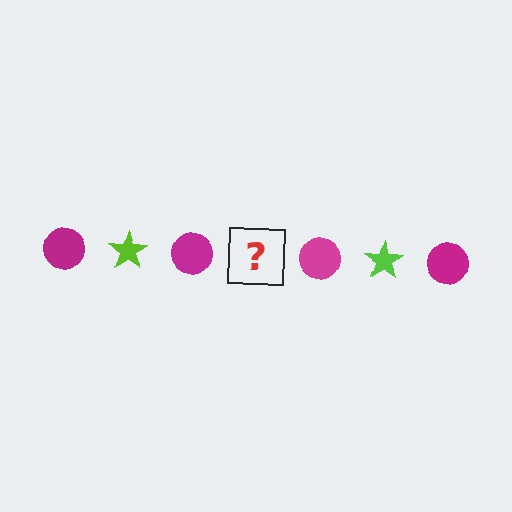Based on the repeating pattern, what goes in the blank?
The blank should be a lime star.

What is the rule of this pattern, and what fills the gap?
The rule is that the pattern alternates between magenta circle and lime star. The gap should be filled with a lime star.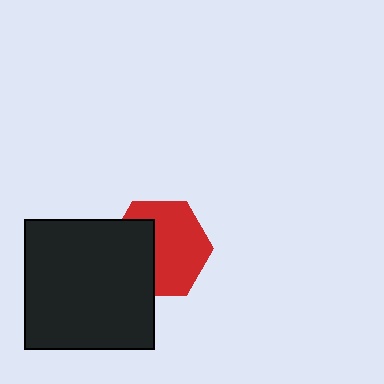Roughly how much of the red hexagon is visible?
About half of it is visible (roughly 62%).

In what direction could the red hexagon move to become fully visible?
The red hexagon could move right. That would shift it out from behind the black square entirely.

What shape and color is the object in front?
The object in front is a black square.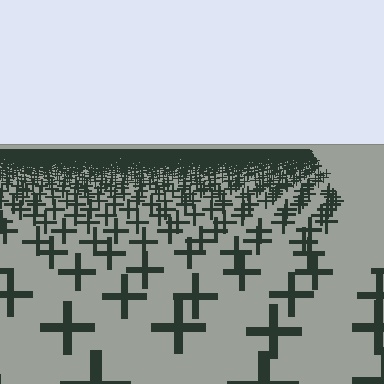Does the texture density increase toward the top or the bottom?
Density increases toward the top.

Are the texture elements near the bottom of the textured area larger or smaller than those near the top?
Larger. Near the bottom, elements are closer to the viewer and appear at a bigger on-screen size.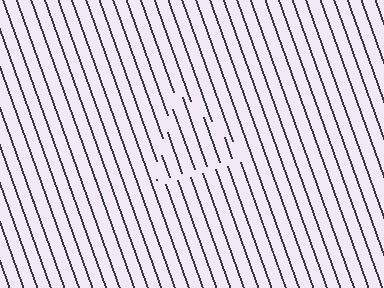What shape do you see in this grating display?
An illusory triangle. The interior of the shape contains the same grating, shifted by half a period — the contour is defined by the phase discontinuity where line-ends from the inner and outer gratings abut.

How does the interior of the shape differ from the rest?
The interior of the shape contains the same grating, shifted by half a period — the contour is defined by the phase discontinuity where line-ends from the inner and outer gratings abut.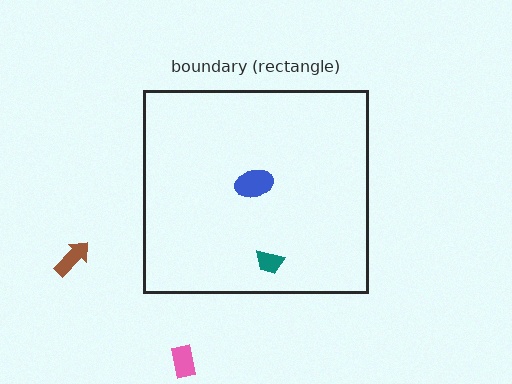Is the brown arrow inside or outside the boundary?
Outside.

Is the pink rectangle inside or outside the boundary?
Outside.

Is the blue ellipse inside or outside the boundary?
Inside.